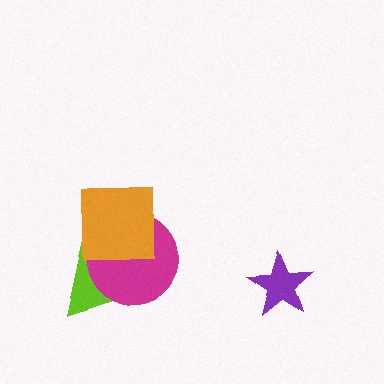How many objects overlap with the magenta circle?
2 objects overlap with the magenta circle.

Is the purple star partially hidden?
No, no other shape covers it.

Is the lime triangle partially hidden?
Yes, it is partially covered by another shape.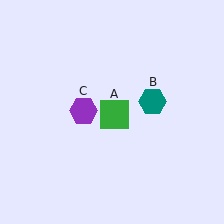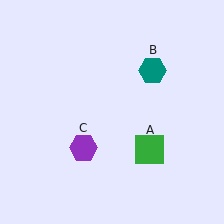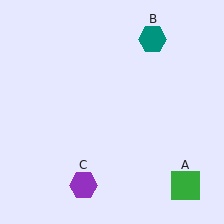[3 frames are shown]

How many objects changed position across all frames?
3 objects changed position: green square (object A), teal hexagon (object B), purple hexagon (object C).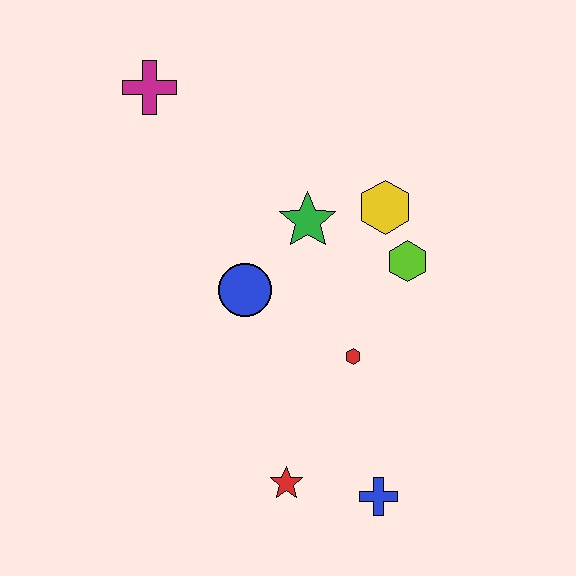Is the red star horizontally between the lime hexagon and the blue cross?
No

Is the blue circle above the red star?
Yes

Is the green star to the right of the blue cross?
No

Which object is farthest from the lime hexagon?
The magenta cross is farthest from the lime hexagon.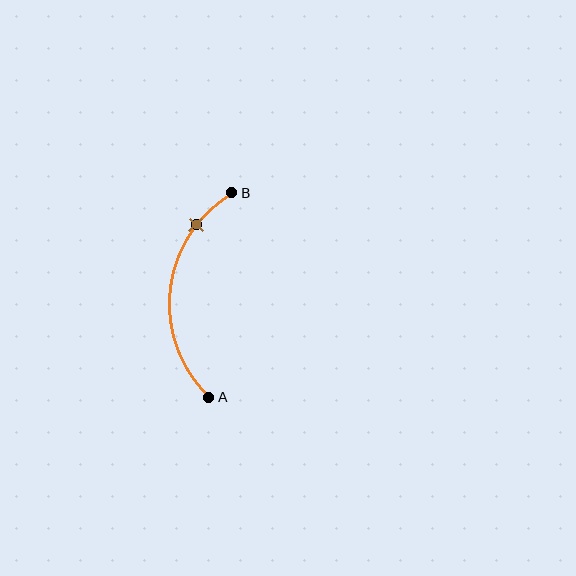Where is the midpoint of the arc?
The arc midpoint is the point on the curve farthest from the straight line joining A and B. It sits to the left of that line.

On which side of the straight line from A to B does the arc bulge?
The arc bulges to the left of the straight line connecting A and B.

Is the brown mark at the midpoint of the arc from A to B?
No. The brown mark lies on the arc but is closer to endpoint B. The arc midpoint would be at the point on the curve equidistant along the arc from both A and B.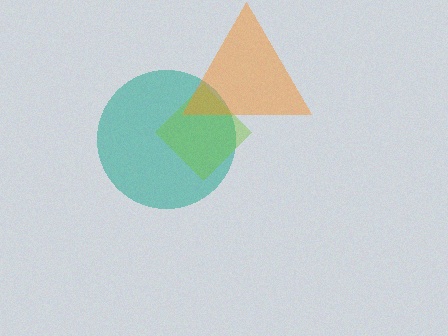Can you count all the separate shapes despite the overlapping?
Yes, there are 3 separate shapes.